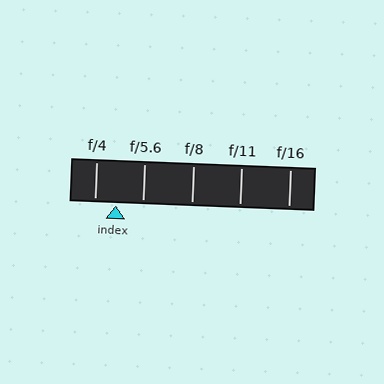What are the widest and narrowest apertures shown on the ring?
The widest aperture shown is f/4 and the narrowest is f/16.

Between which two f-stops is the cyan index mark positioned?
The index mark is between f/4 and f/5.6.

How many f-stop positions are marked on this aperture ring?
There are 5 f-stop positions marked.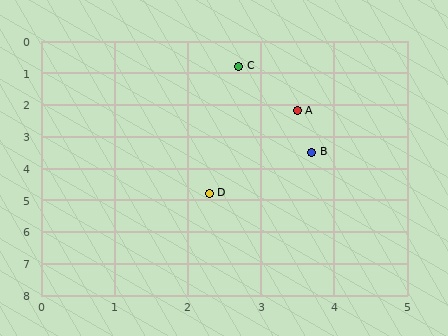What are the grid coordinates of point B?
Point B is at approximately (3.7, 3.5).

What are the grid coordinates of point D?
Point D is at approximately (2.3, 4.8).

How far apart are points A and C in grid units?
Points A and C are about 1.6 grid units apart.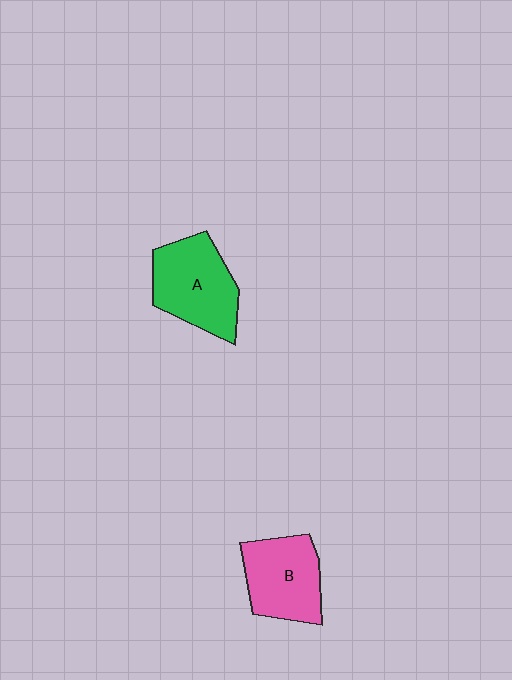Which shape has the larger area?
Shape A (green).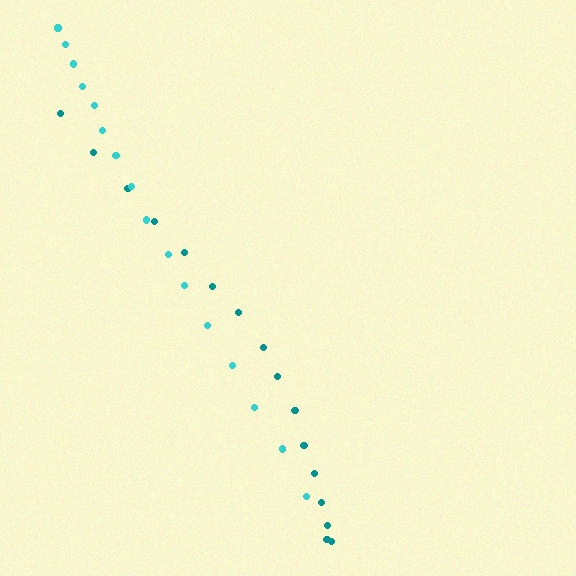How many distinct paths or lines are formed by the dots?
There are 2 distinct paths.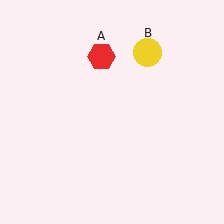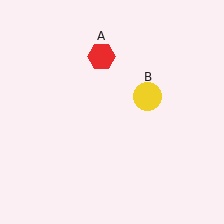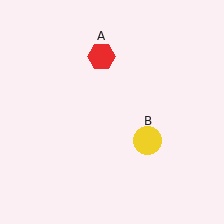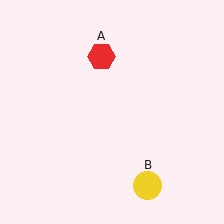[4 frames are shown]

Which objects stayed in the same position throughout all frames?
Red hexagon (object A) remained stationary.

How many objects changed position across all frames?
1 object changed position: yellow circle (object B).